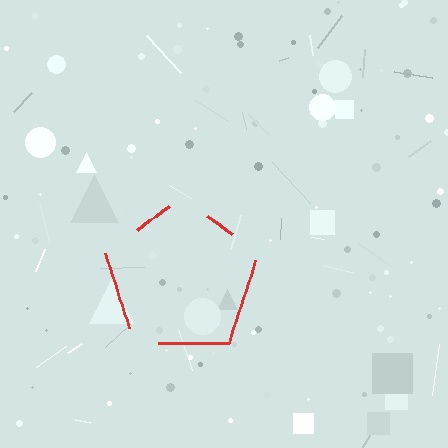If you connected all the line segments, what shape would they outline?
They would outline a pentagon.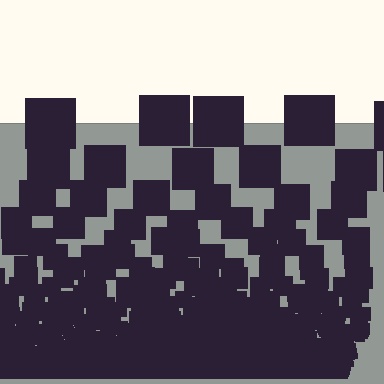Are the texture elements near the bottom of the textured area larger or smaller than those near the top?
Smaller. The gradient is inverted — elements near the bottom are smaller and denser.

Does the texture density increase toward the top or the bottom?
Density increases toward the bottom.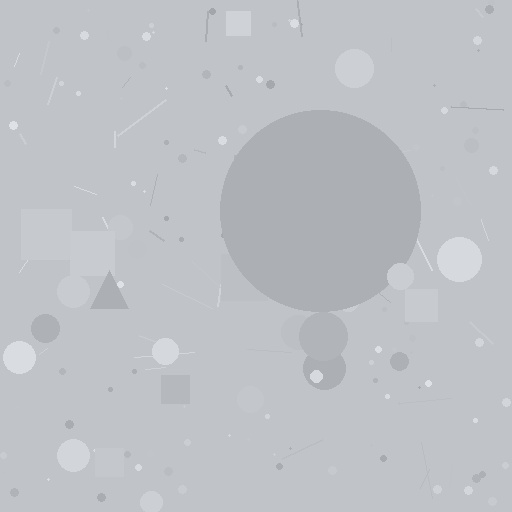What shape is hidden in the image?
A circle is hidden in the image.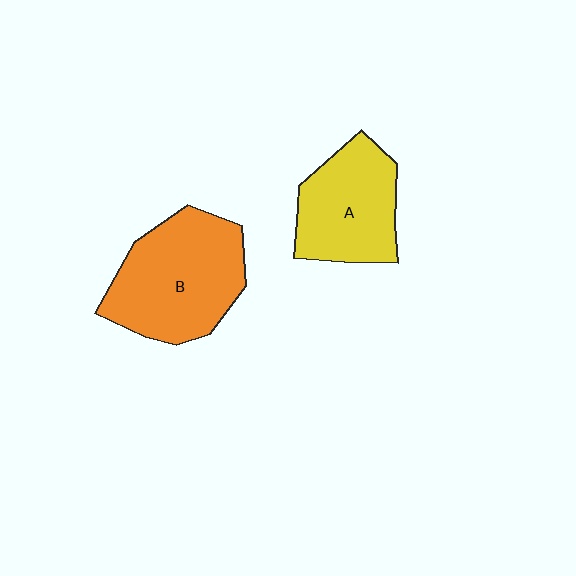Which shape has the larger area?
Shape B (orange).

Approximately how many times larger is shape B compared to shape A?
Approximately 1.3 times.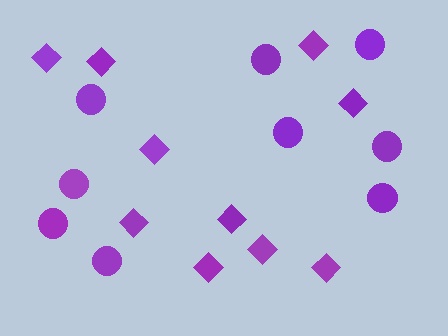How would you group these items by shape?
There are 2 groups: one group of circles (9) and one group of diamonds (10).